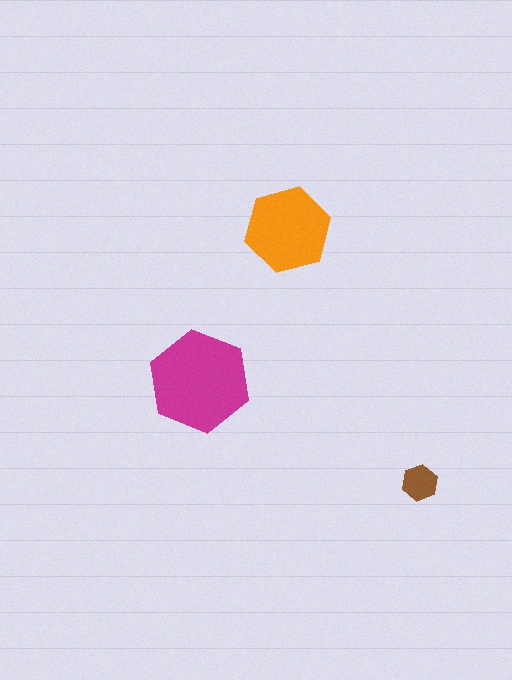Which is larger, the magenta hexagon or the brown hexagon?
The magenta one.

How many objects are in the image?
There are 3 objects in the image.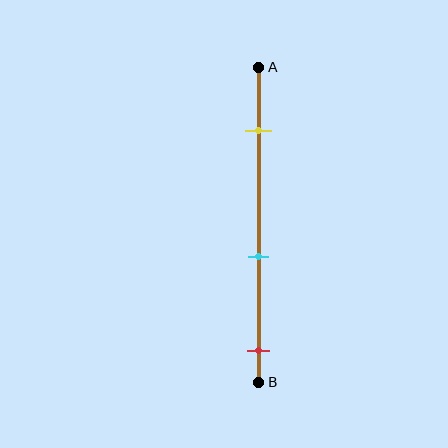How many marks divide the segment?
There are 3 marks dividing the segment.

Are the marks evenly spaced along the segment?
Yes, the marks are approximately evenly spaced.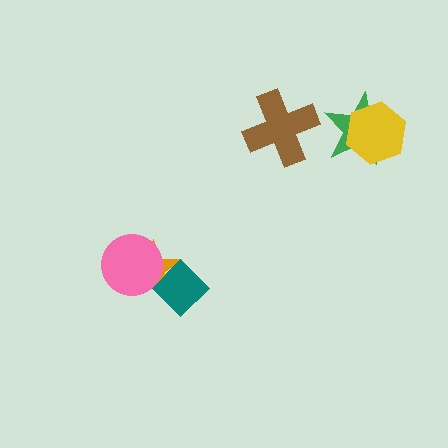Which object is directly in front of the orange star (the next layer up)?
The pink circle is directly in front of the orange star.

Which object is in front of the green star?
The yellow hexagon is in front of the green star.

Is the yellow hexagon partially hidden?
No, no other shape covers it.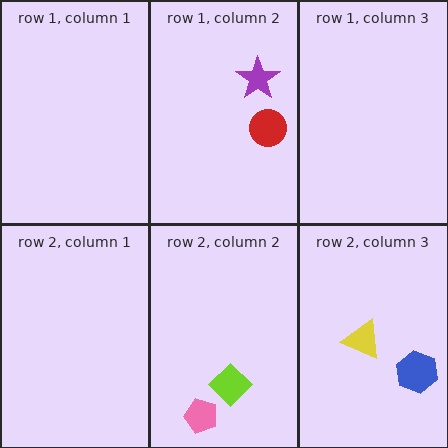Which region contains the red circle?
The row 1, column 2 region.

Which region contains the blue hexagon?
The row 2, column 3 region.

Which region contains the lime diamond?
The row 2, column 2 region.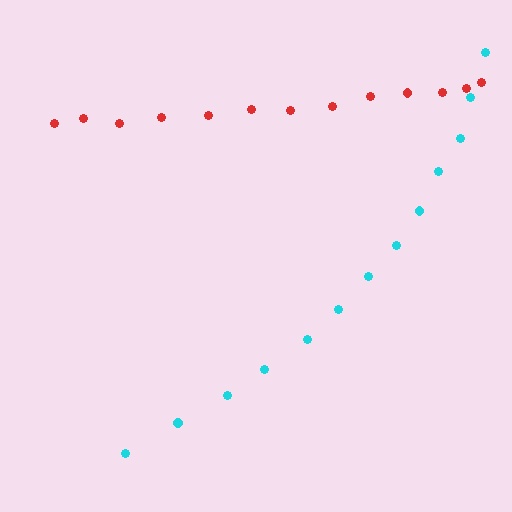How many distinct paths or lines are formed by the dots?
There are 2 distinct paths.